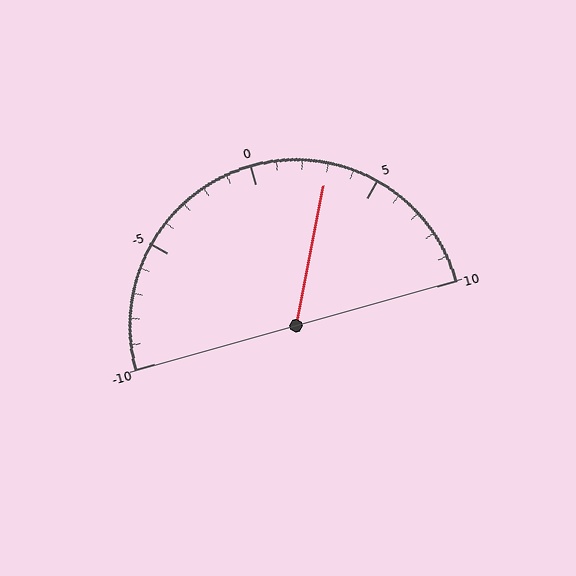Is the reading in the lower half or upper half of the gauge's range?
The reading is in the upper half of the range (-10 to 10).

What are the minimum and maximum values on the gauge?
The gauge ranges from -10 to 10.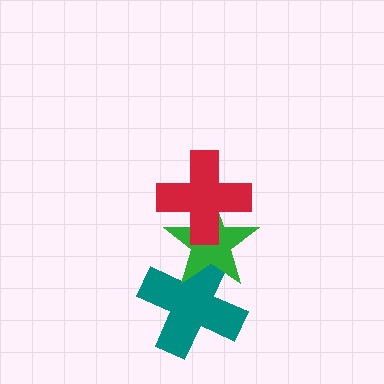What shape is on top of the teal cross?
The green star is on top of the teal cross.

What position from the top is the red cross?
The red cross is 1st from the top.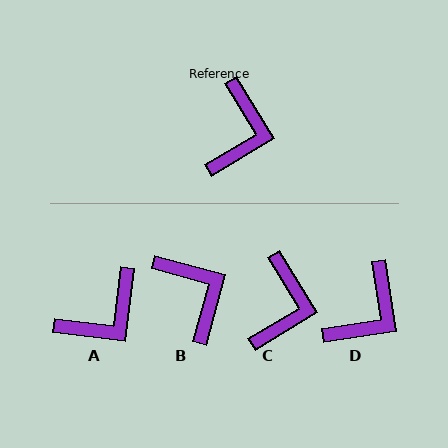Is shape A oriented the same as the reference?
No, it is off by about 38 degrees.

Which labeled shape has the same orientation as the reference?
C.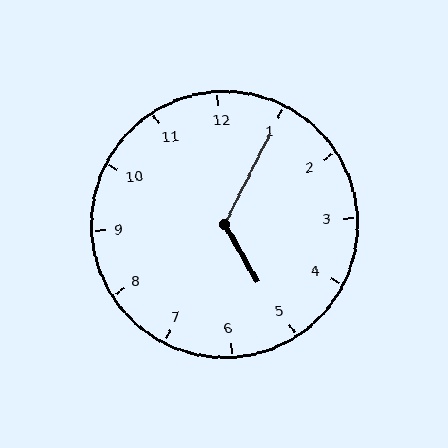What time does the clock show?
5:05.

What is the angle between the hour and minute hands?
Approximately 122 degrees.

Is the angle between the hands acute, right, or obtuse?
It is obtuse.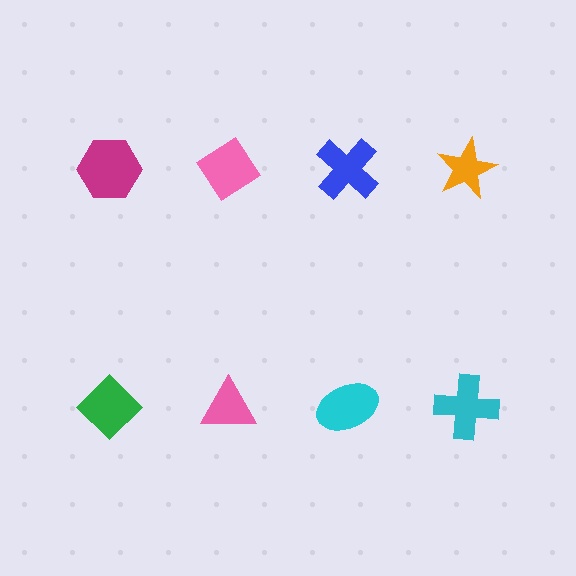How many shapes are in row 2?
4 shapes.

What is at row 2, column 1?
A green diamond.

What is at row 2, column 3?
A cyan ellipse.